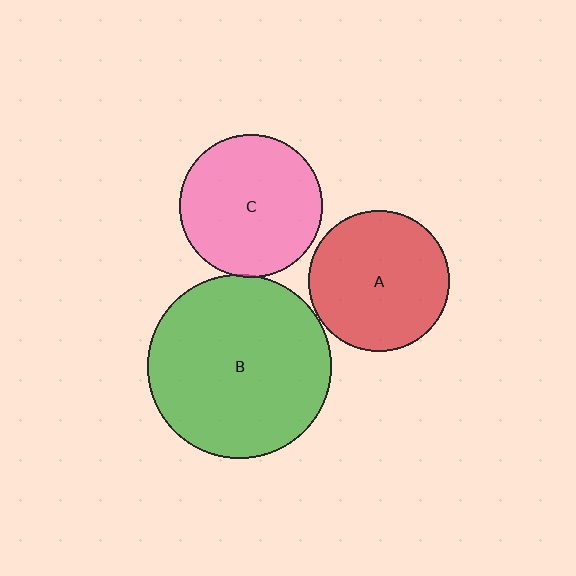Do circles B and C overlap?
Yes.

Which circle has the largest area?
Circle B (green).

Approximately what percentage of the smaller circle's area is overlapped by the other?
Approximately 5%.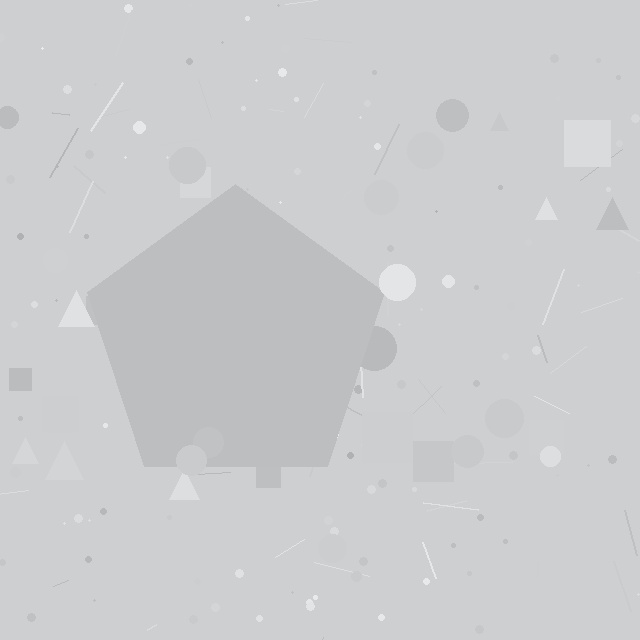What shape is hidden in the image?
A pentagon is hidden in the image.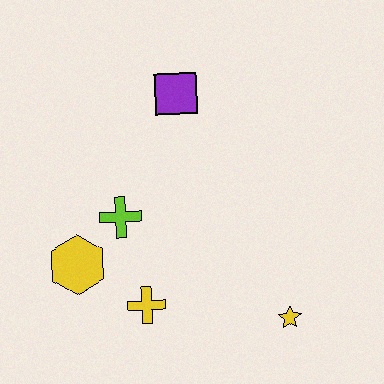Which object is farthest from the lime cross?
The yellow star is farthest from the lime cross.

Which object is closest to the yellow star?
The yellow cross is closest to the yellow star.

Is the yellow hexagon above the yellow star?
Yes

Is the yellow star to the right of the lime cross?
Yes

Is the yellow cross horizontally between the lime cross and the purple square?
Yes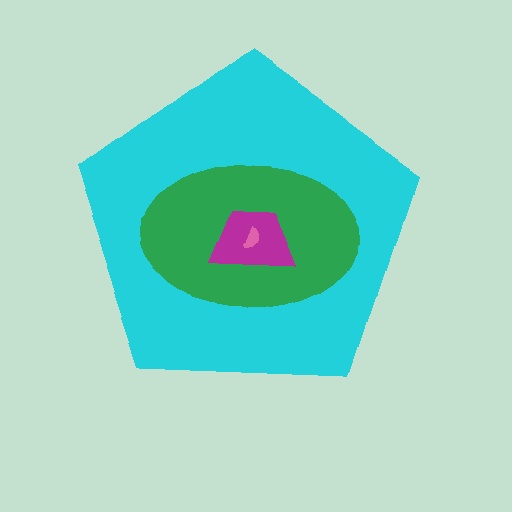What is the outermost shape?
The cyan pentagon.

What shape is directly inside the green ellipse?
The magenta trapezoid.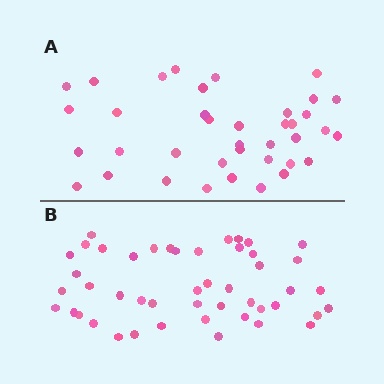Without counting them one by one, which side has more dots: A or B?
Region B (the bottom region) has more dots.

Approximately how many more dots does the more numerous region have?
Region B has roughly 8 or so more dots than region A.